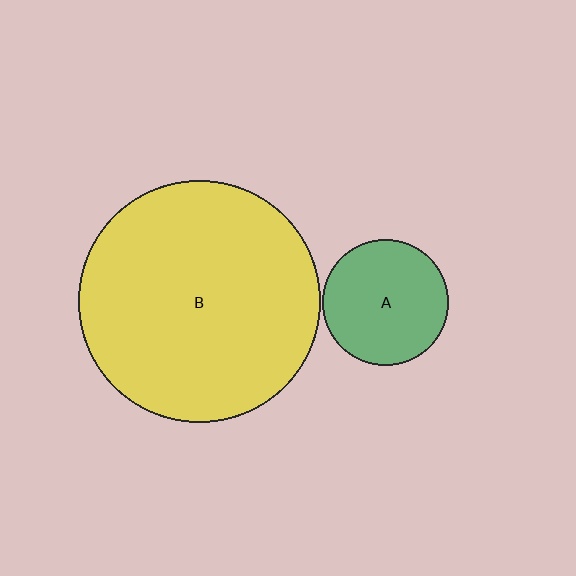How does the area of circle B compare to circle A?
Approximately 3.7 times.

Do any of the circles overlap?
No, none of the circles overlap.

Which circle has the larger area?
Circle B (yellow).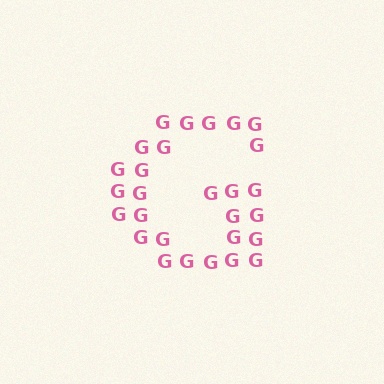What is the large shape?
The large shape is the letter G.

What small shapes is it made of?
It is made of small letter G's.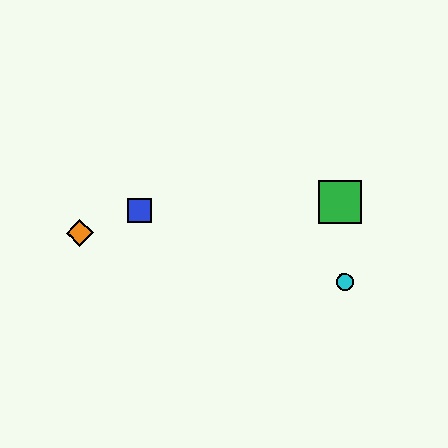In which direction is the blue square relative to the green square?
The blue square is to the left of the green square.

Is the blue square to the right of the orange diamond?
Yes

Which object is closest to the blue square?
The orange diamond is closest to the blue square.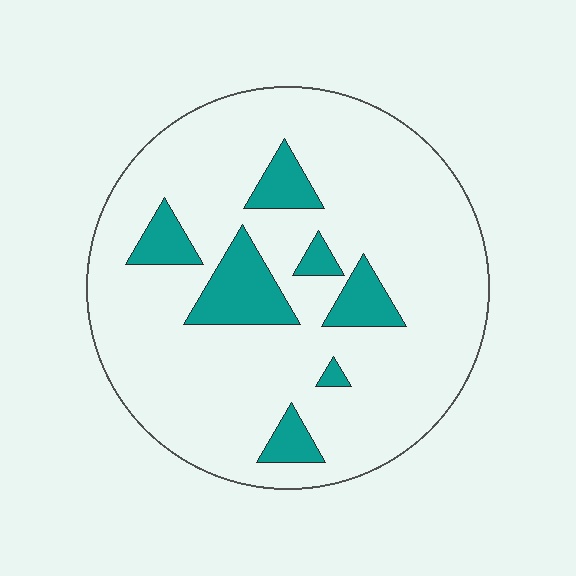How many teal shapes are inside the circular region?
7.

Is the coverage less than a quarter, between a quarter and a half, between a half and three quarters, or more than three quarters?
Less than a quarter.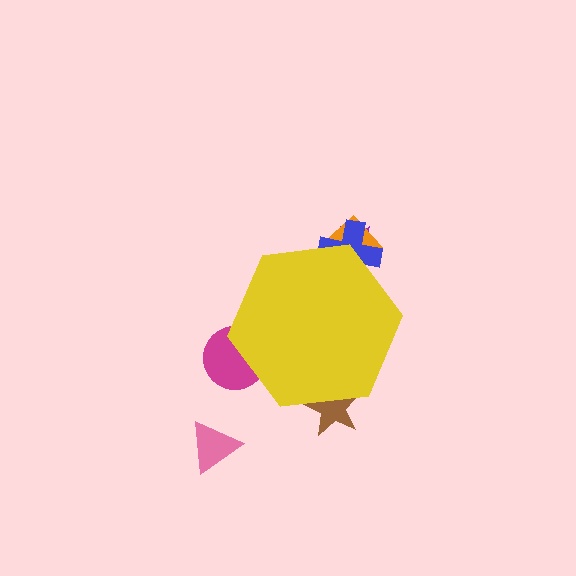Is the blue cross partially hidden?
Yes, the blue cross is partially hidden behind the yellow hexagon.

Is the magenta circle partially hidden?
Yes, the magenta circle is partially hidden behind the yellow hexagon.